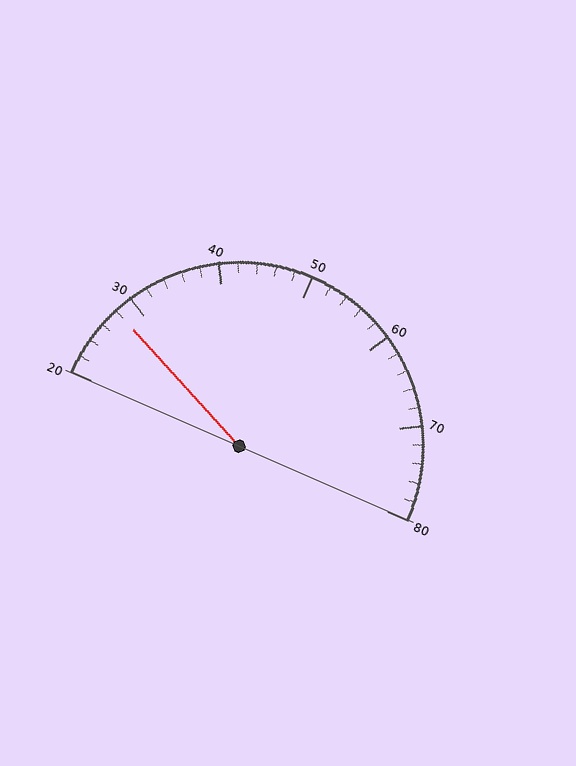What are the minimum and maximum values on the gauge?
The gauge ranges from 20 to 80.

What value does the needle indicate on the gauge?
The needle indicates approximately 28.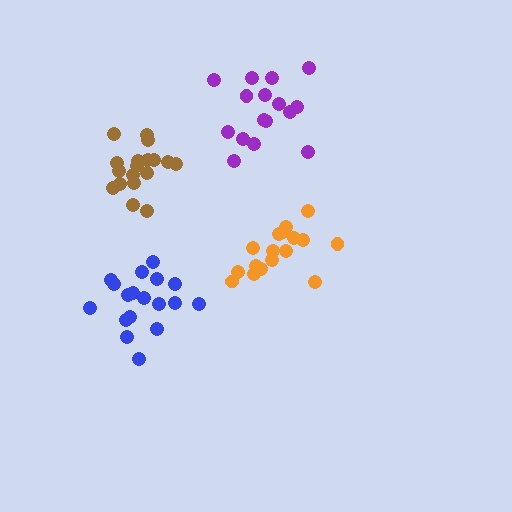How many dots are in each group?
Group 1: 18 dots, Group 2: 19 dots, Group 3: 17 dots, Group 4: 16 dots (70 total).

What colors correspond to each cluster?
The clusters are colored: brown, blue, orange, purple.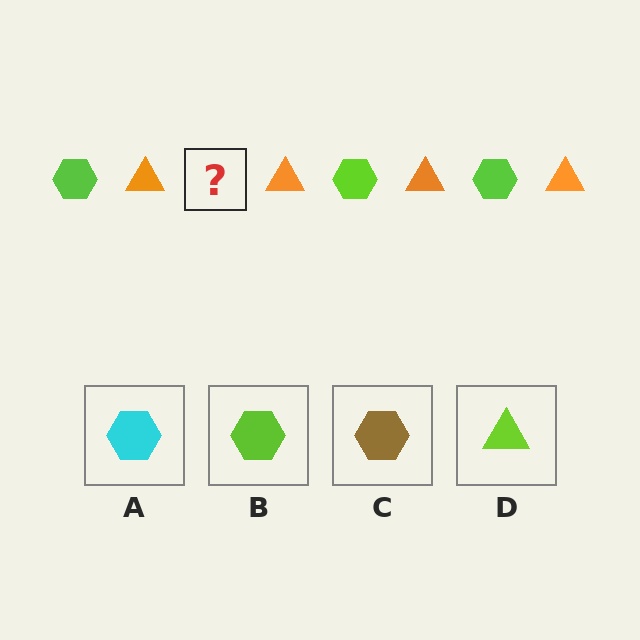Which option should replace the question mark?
Option B.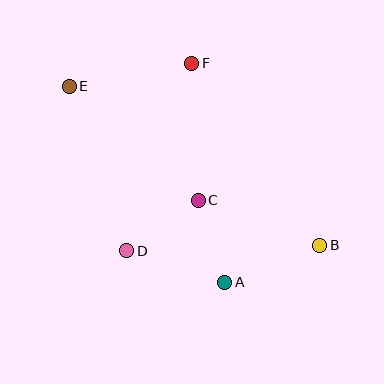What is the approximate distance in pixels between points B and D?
The distance between B and D is approximately 193 pixels.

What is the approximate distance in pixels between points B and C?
The distance between B and C is approximately 129 pixels.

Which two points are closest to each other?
Points A and C are closest to each other.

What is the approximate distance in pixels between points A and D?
The distance between A and D is approximately 103 pixels.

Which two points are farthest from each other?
Points B and E are farthest from each other.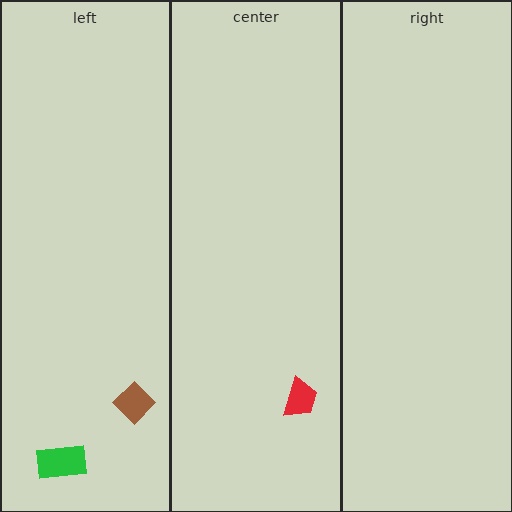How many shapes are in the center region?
1.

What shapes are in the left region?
The brown diamond, the green rectangle.